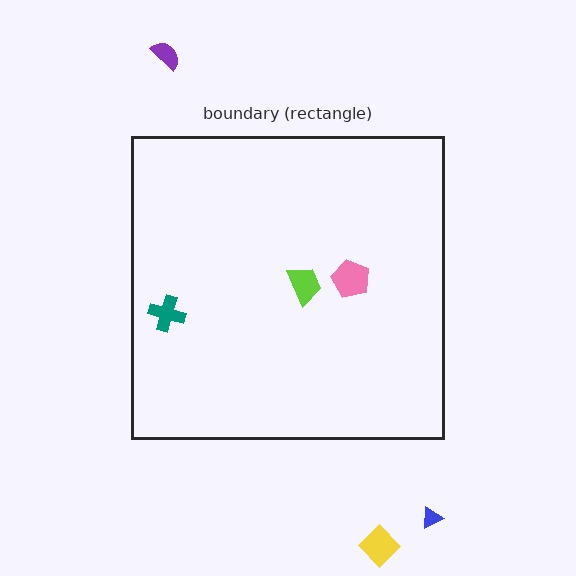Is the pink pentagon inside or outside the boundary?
Inside.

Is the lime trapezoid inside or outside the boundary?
Inside.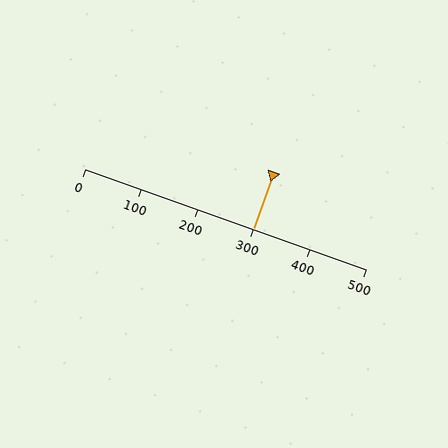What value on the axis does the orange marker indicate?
The marker indicates approximately 300.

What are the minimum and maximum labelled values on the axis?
The axis runs from 0 to 500.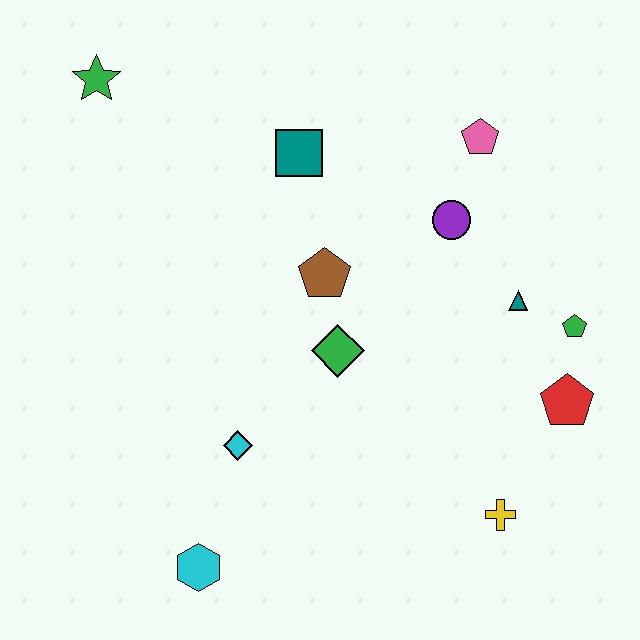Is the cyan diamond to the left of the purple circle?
Yes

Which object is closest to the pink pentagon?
The purple circle is closest to the pink pentagon.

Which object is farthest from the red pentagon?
The green star is farthest from the red pentagon.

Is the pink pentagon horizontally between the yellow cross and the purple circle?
Yes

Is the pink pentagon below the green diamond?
No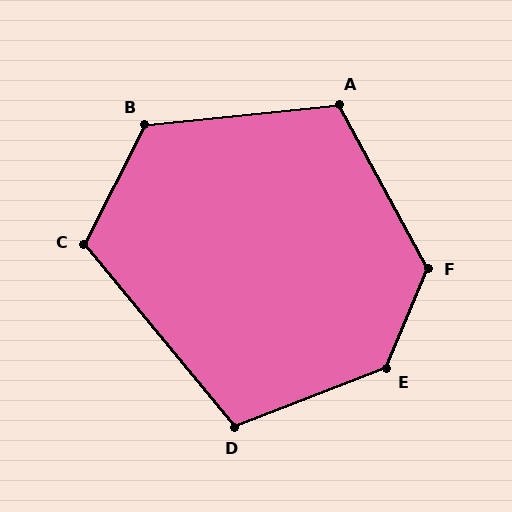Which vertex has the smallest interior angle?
D, at approximately 108 degrees.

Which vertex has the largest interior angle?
E, at approximately 133 degrees.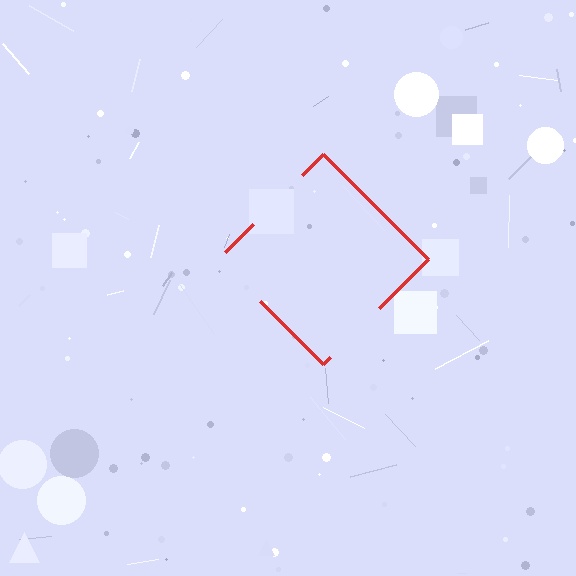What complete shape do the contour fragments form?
The contour fragments form a diamond.